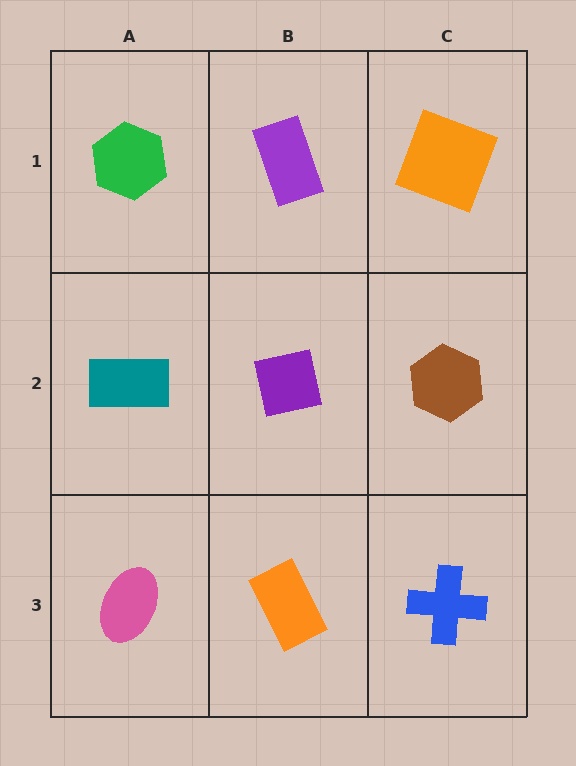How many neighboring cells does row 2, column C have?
3.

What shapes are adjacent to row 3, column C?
A brown hexagon (row 2, column C), an orange rectangle (row 3, column B).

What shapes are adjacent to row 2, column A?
A green hexagon (row 1, column A), a pink ellipse (row 3, column A), a purple square (row 2, column B).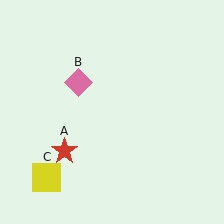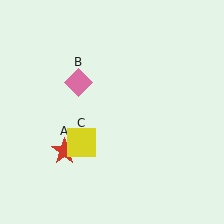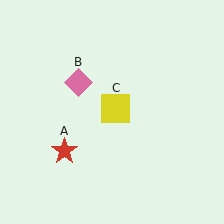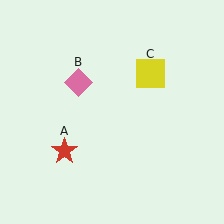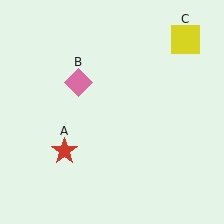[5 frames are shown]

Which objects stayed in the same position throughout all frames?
Red star (object A) and pink diamond (object B) remained stationary.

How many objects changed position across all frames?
1 object changed position: yellow square (object C).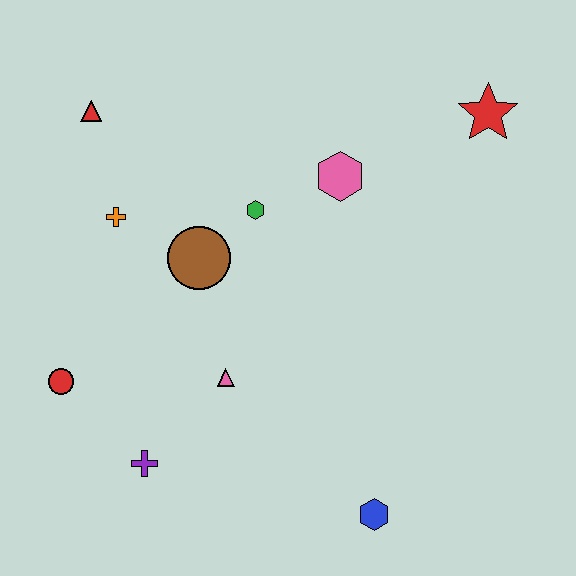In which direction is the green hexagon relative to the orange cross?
The green hexagon is to the right of the orange cross.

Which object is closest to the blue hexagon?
The pink triangle is closest to the blue hexagon.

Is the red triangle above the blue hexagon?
Yes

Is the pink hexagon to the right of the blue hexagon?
No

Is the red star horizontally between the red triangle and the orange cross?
No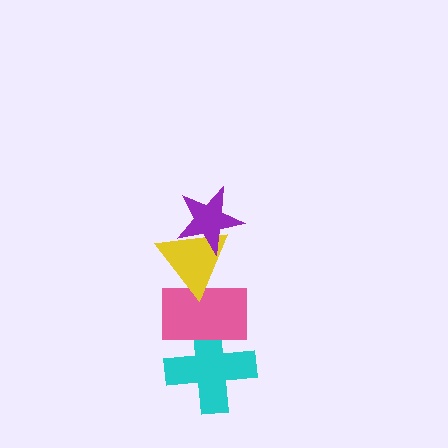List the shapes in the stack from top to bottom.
From top to bottom: the purple star, the yellow triangle, the pink rectangle, the cyan cross.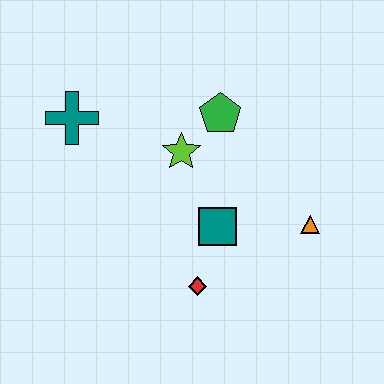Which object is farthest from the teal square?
The teal cross is farthest from the teal square.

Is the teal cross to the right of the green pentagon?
No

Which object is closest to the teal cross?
The lime star is closest to the teal cross.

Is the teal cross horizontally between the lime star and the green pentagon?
No